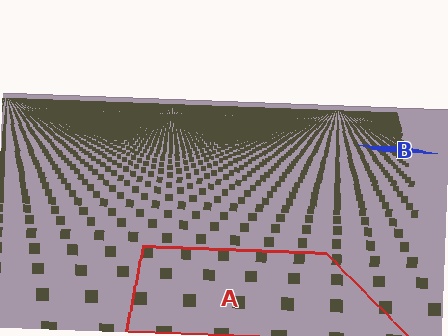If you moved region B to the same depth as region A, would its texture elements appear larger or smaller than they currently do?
They would appear larger. At a closer depth, the same texture elements are projected at a bigger on-screen size.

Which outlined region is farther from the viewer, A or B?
Region B is farther from the viewer — the texture elements inside it appear smaller and more densely packed.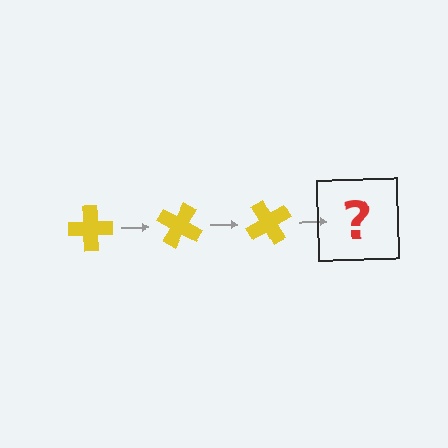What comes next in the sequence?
The next element should be a yellow cross rotated 90 degrees.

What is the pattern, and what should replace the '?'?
The pattern is that the cross rotates 30 degrees each step. The '?' should be a yellow cross rotated 90 degrees.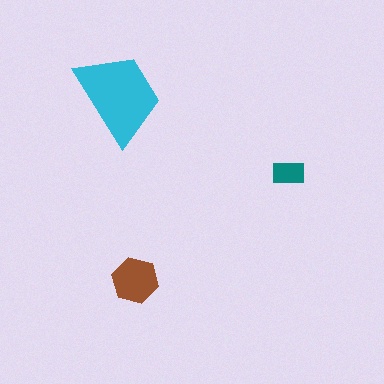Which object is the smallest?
The teal rectangle.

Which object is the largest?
The cyan trapezoid.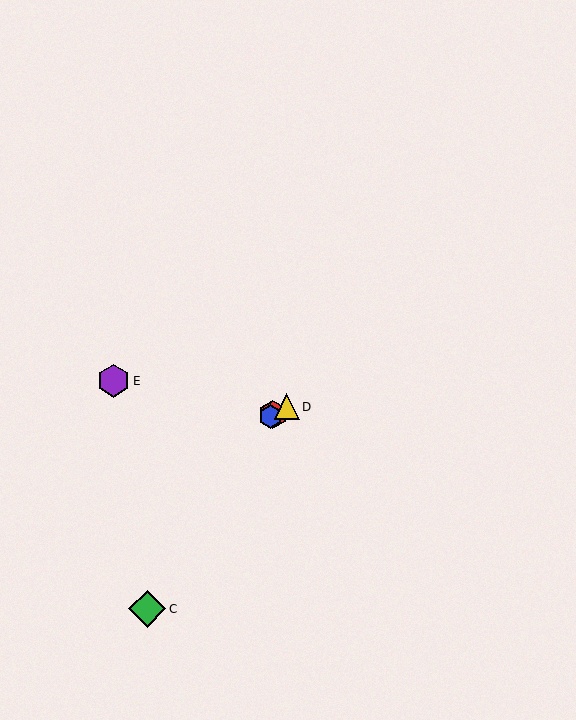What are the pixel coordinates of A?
Object A is at (273, 415).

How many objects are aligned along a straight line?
3 objects (A, B, D) are aligned along a straight line.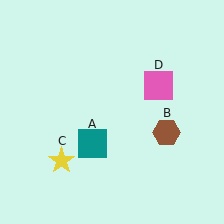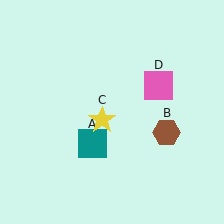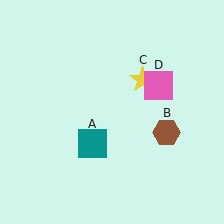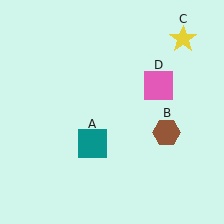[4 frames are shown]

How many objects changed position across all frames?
1 object changed position: yellow star (object C).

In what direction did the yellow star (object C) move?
The yellow star (object C) moved up and to the right.